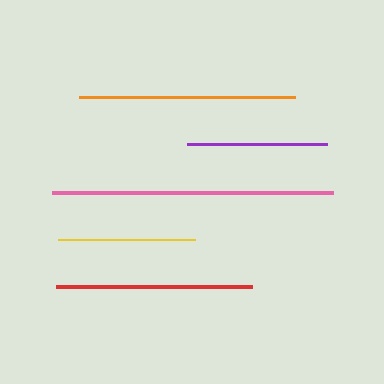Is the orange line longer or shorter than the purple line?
The orange line is longer than the purple line.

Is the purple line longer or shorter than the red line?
The red line is longer than the purple line.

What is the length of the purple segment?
The purple segment is approximately 140 pixels long.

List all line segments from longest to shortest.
From longest to shortest: pink, orange, red, purple, yellow.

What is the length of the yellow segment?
The yellow segment is approximately 137 pixels long.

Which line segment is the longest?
The pink line is the longest at approximately 281 pixels.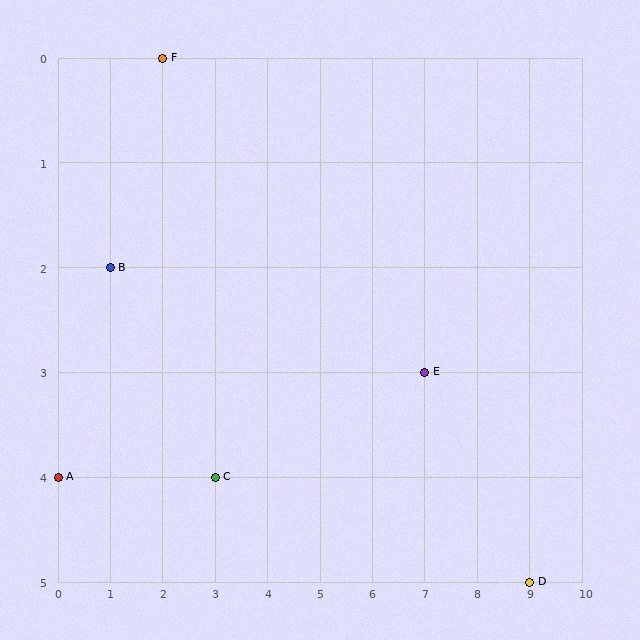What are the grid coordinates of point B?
Point B is at grid coordinates (1, 2).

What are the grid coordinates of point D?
Point D is at grid coordinates (9, 5).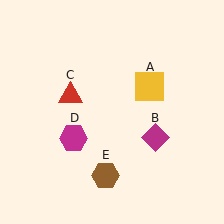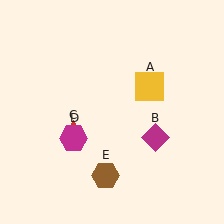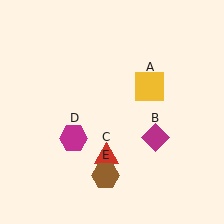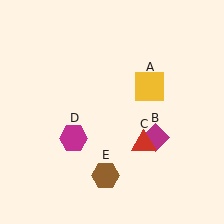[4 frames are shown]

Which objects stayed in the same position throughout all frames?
Yellow square (object A) and magenta diamond (object B) and magenta hexagon (object D) and brown hexagon (object E) remained stationary.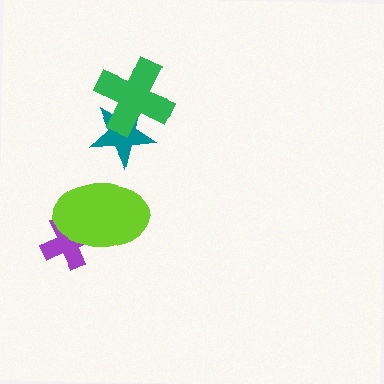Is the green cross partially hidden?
No, no other shape covers it.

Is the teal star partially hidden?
Yes, it is partially covered by another shape.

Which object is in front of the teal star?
The green cross is in front of the teal star.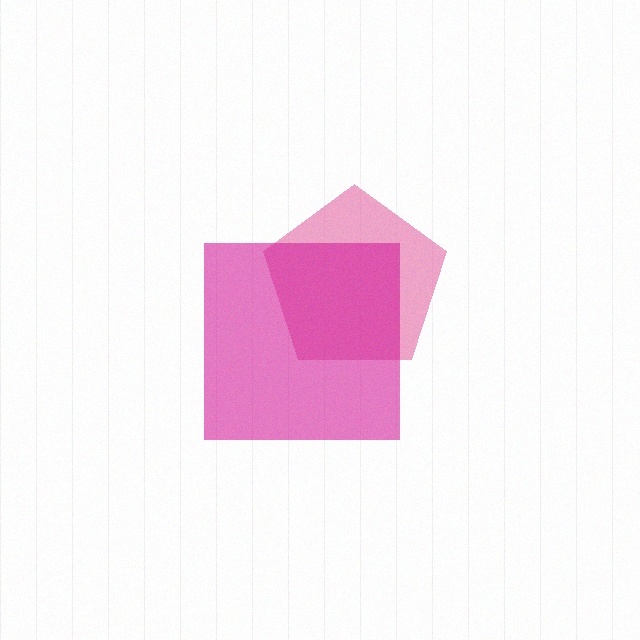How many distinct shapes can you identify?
There are 2 distinct shapes: a pink pentagon, a magenta square.